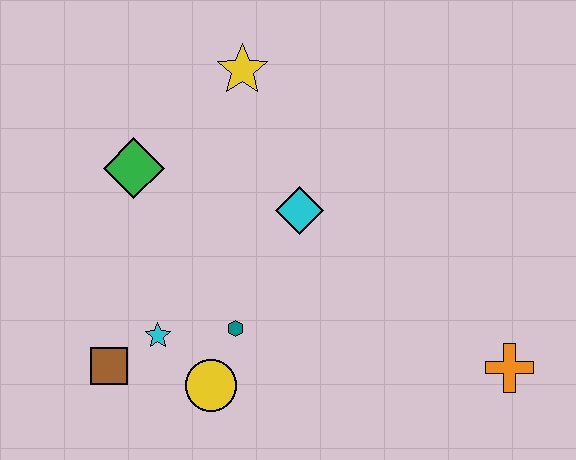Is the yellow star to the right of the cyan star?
Yes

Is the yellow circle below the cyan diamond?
Yes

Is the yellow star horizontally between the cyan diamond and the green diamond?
Yes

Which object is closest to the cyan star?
The brown square is closest to the cyan star.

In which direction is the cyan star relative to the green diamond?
The cyan star is below the green diamond.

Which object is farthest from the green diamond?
The orange cross is farthest from the green diamond.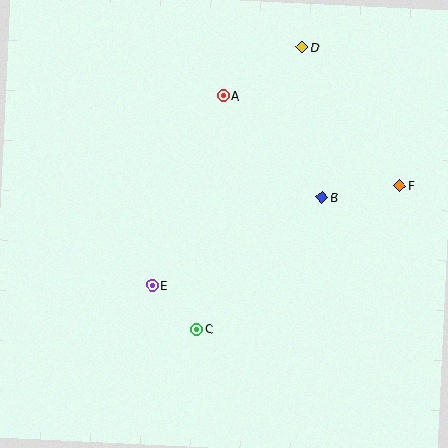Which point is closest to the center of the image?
Point E at (152, 285) is closest to the center.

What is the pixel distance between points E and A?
The distance between E and A is 202 pixels.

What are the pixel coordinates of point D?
Point D is at (302, 47).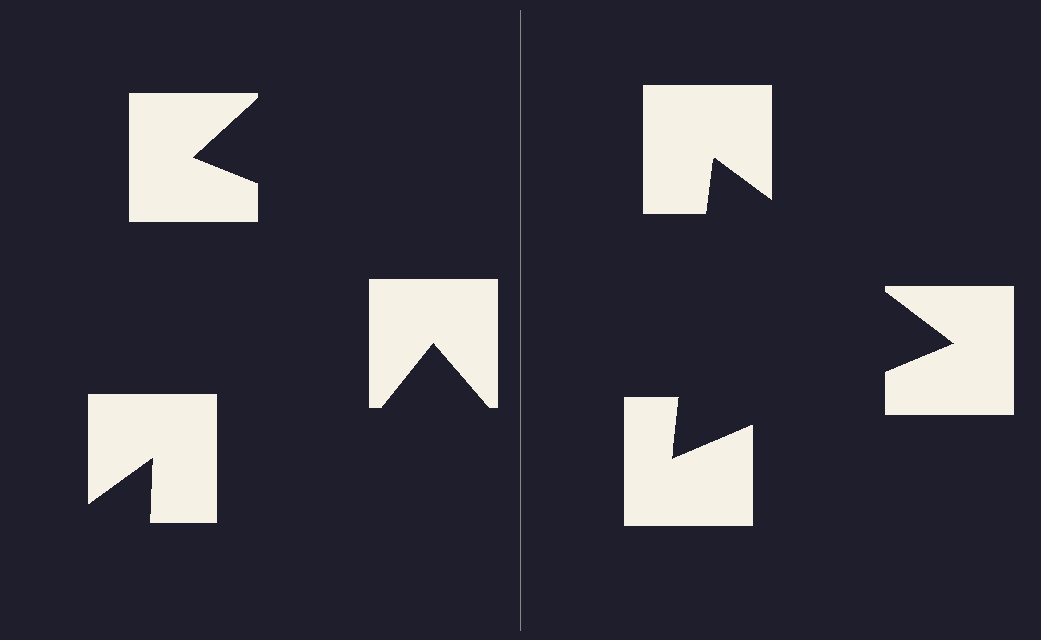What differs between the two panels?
The notched squares are positioned identically on both sides; only the wedge orientations differ. On the right they align to a triangle; on the left they are misaligned.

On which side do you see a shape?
An illusory triangle appears on the right side. On the left side the wedge cuts are rotated, so no coherent shape forms.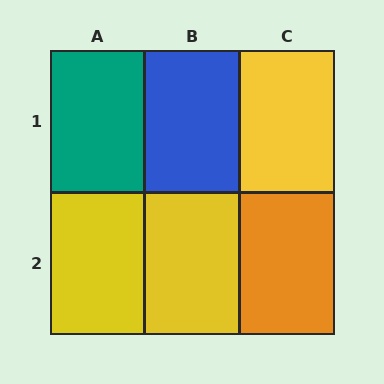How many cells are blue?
1 cell is blue.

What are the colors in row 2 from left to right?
Yellow, yellow, orange.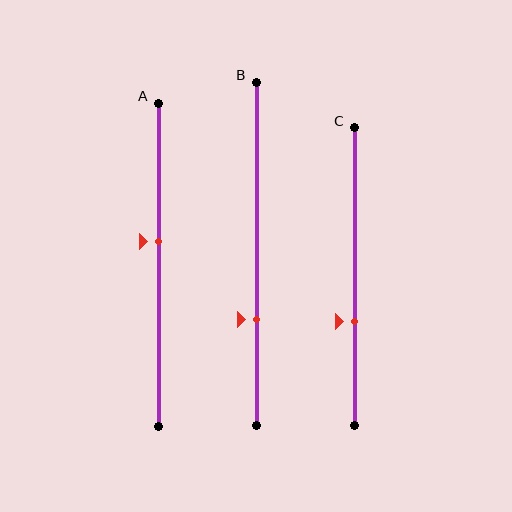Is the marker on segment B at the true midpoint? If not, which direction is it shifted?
No, the marker on segment B is shifted downward by about 19% of the segment length.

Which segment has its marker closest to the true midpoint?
Segment A has its marker closest to the true midpoint.